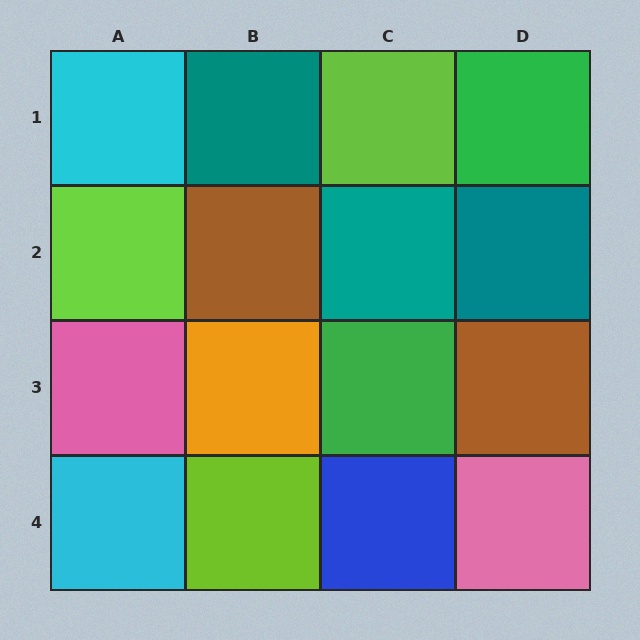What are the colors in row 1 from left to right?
Cyan, teal, lime, green.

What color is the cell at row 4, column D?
Pink.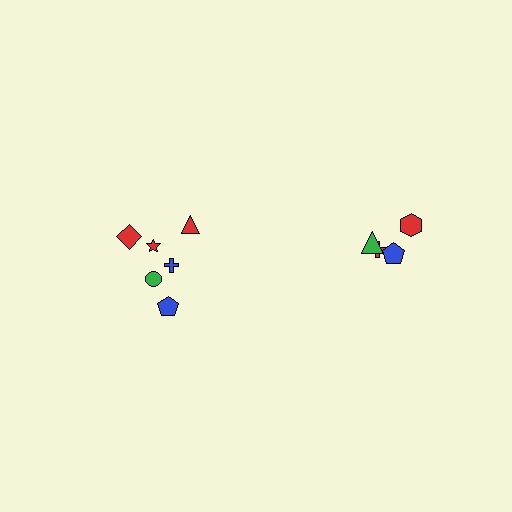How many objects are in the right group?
There are 4 objects.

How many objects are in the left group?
There are 6 objects.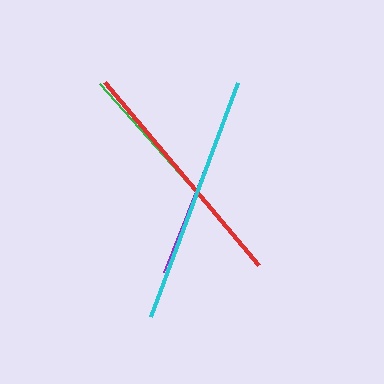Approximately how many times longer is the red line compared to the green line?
The red line is approximately 1.3 times the length of the green line.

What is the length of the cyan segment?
The cyan segment is approximately 249 pixels long.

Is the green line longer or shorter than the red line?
The red line is longer than the green line.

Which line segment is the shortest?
The purple line is the shortest at approximately 170 pixels.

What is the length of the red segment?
The red segment is approximately 239 pixels long.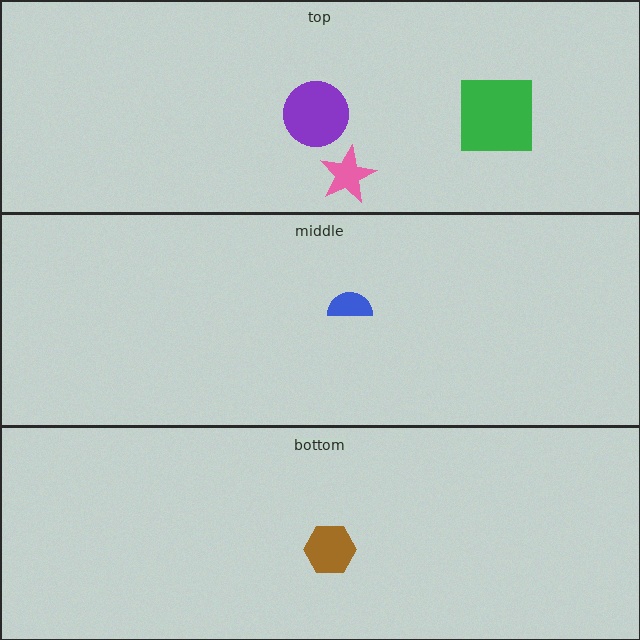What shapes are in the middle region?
The blue semicircle.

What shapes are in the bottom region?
The brown hexagon.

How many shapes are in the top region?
3.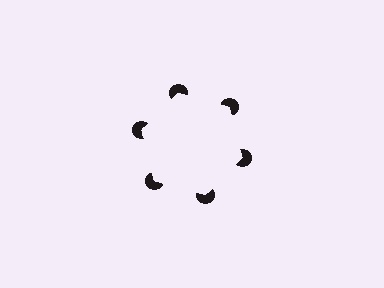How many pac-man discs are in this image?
There are 6 — one at each vertex of the illusory hexagon.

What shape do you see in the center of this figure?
An illusory hexagon — its edges are inferred from the aligned wedge cuts in the pac-man discs, not physically drawn.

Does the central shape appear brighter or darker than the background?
It typically appears slightly brighter than the background, even though no actual brightness change is drawn.